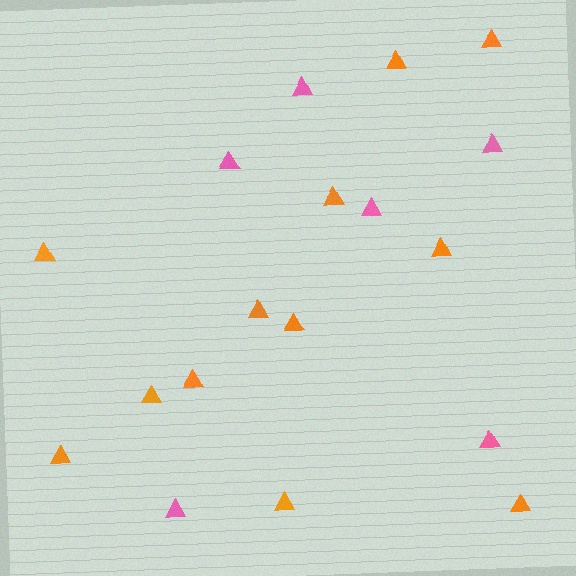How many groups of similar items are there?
There are 2 groups: one group of orange triangles (12) and one group of pink triangles (6).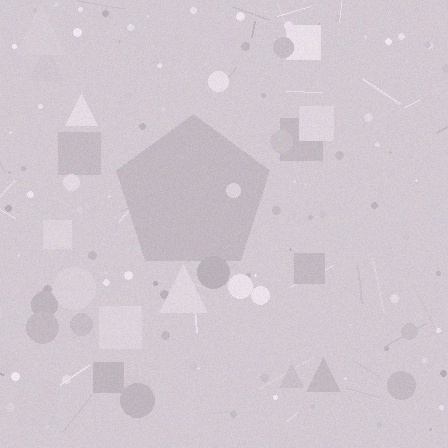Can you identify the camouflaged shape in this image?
The camouflaged shape is a pentagon.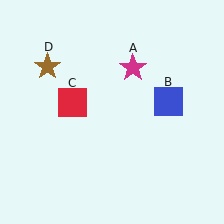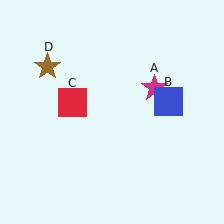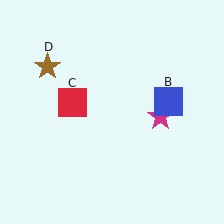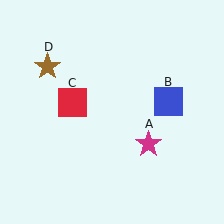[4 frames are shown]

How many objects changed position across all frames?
1 object changed position: magenta star (object A).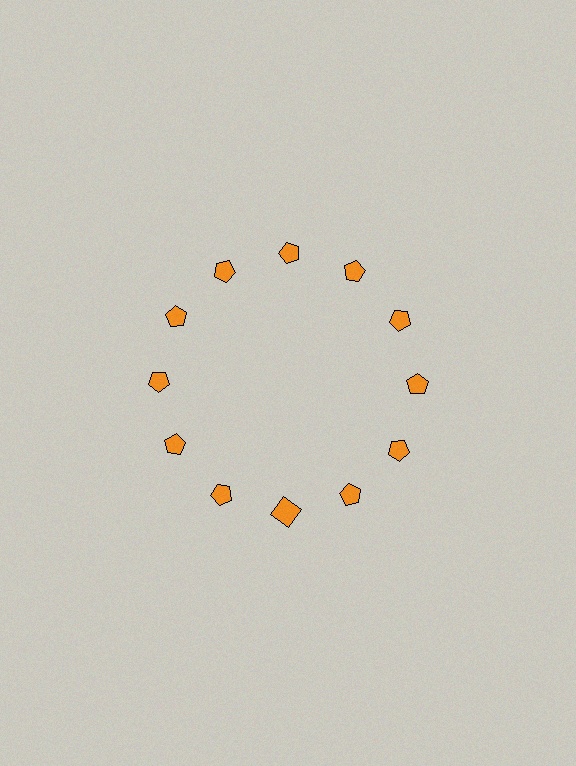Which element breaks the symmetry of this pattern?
The orange square at roughly the 6 o'clock position breaks the symmetry. All other shapes are orange pentagons.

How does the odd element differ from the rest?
It has a different shape: square instead of pentagon.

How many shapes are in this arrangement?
There are 12 shapes arranged in a ring pattern.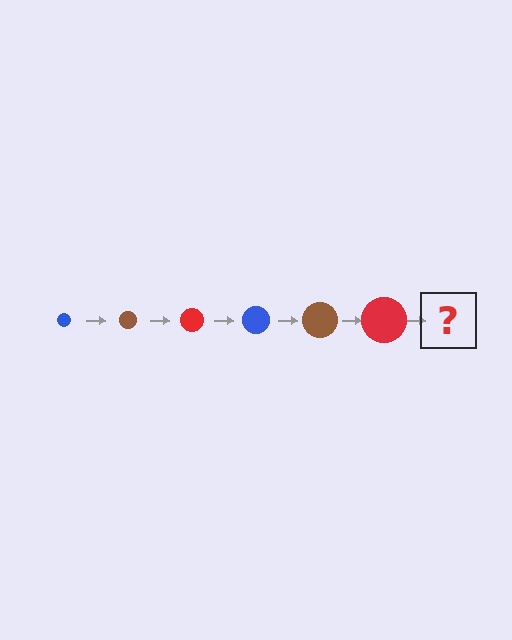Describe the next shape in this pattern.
It should be a blue circle, larger than the previous one.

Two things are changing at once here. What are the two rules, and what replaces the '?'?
The two rules are that the circle grows larger each step and the color cycles through blue, brown, and red. The '?' should be a blue circle, larger than the previous one.